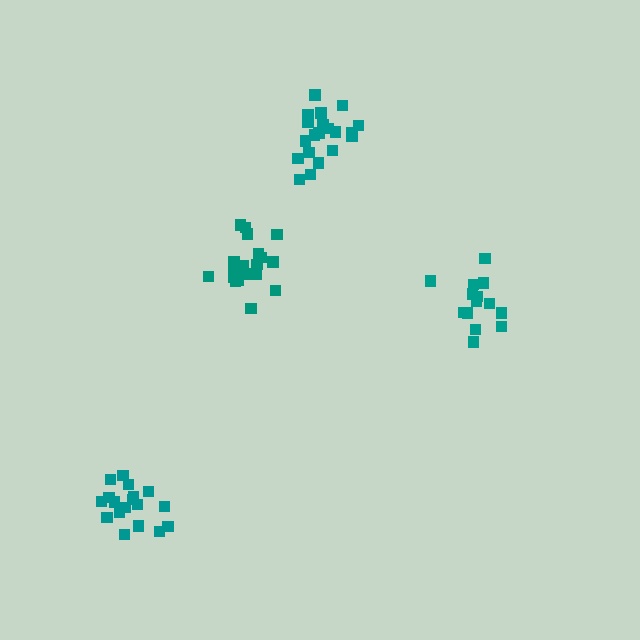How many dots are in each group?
Group 1: 20 dots, Group 2: 14 dots, Group 3: 18 dots, Group 4: 20 dots (72 total).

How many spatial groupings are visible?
There are 4 spatial groupings.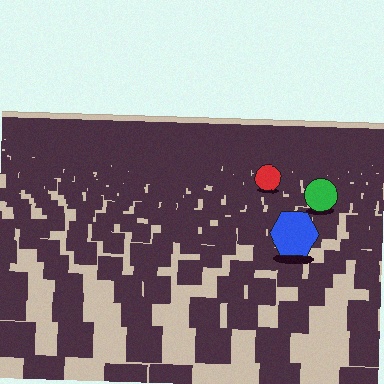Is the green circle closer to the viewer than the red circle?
Yes. The green circle is closer — you can tell from the texture gradient: the ground texture is coarser near it.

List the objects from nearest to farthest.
From nearest to farthest: the blue hexagon, the green circle, the red circle.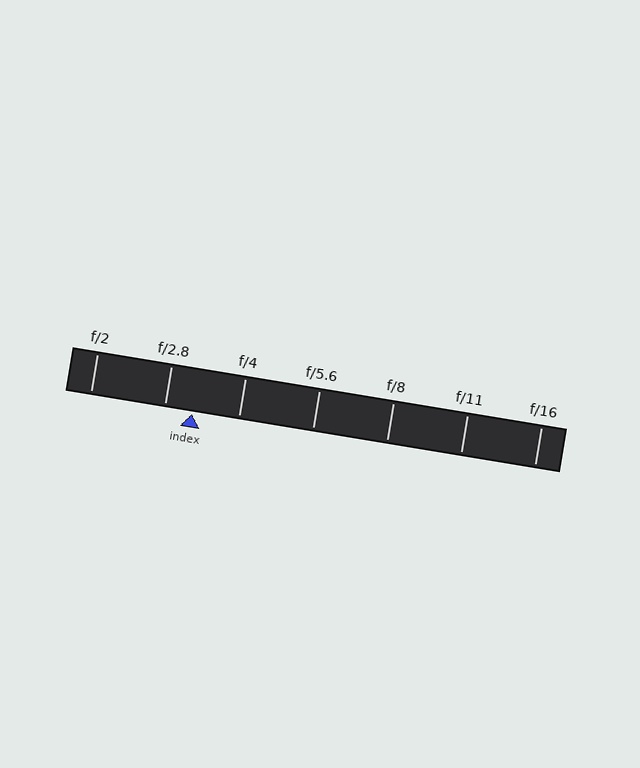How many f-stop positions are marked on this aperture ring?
There are 7 f-stop positions marked.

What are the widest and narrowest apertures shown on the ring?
The widest aperture shown is f/2 and the narrowest is f/16.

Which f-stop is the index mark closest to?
The index mark is closest to f/2.8.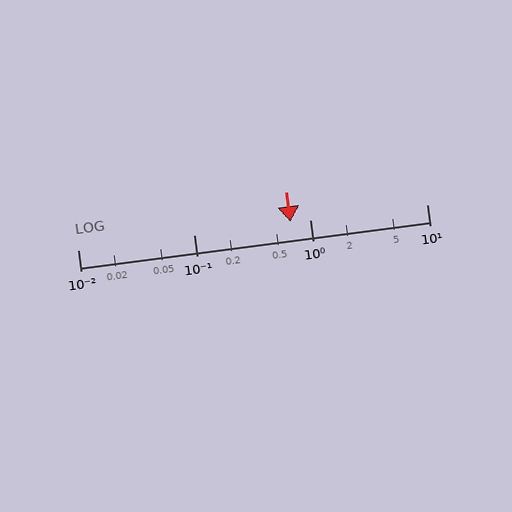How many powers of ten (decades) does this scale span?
The scale spans 3 decades, from 0.01 to 10.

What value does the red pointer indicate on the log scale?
The pointer indicates approximately 0.67.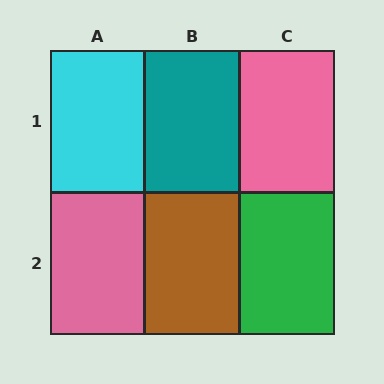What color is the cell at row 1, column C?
Pink.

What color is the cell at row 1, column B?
Teal.